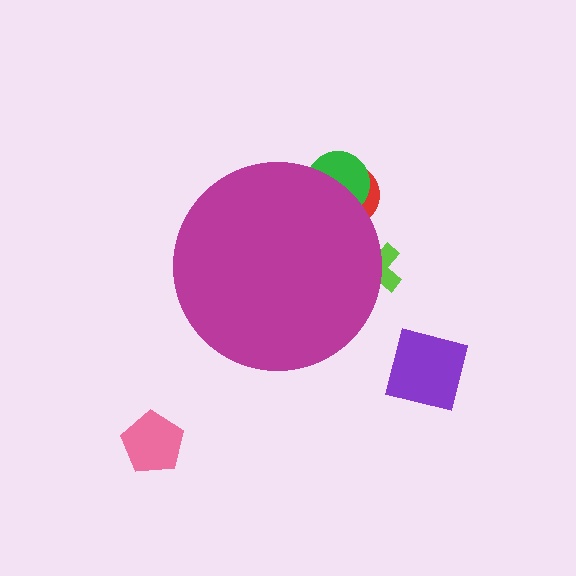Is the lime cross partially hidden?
Yes, the lime cross is partially hidden behind the magenta circle.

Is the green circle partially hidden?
Yes, the green circle is partially hidden behind the magenta circle.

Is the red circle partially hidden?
Yes, the red circle is partially hidden behind the magenta circle.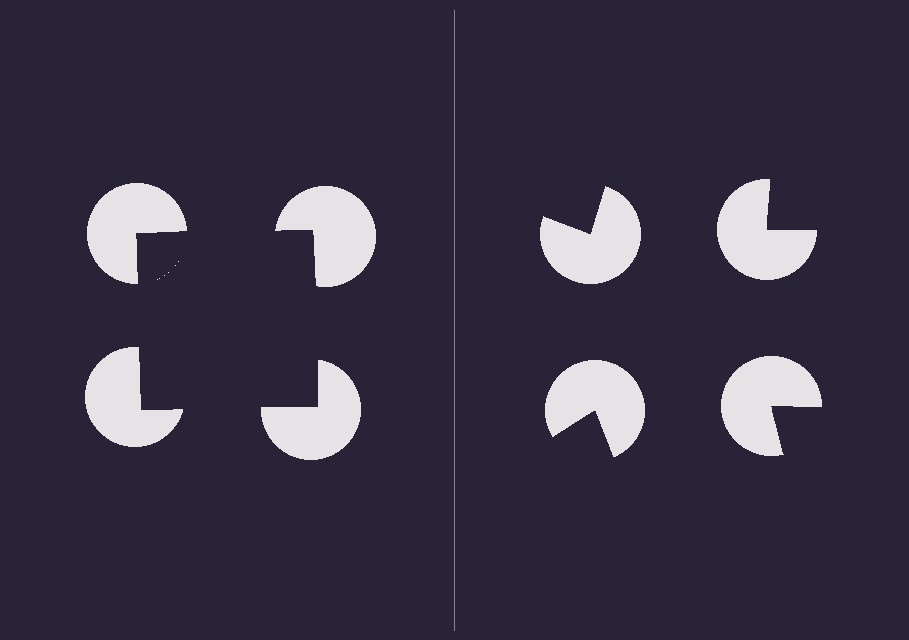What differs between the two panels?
The pac-man discs are positioned identically on both sides; only the wedge orientations differ. On the left they align to a square; on the right they are misaligned.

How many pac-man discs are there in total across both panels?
8 — 4 on each side.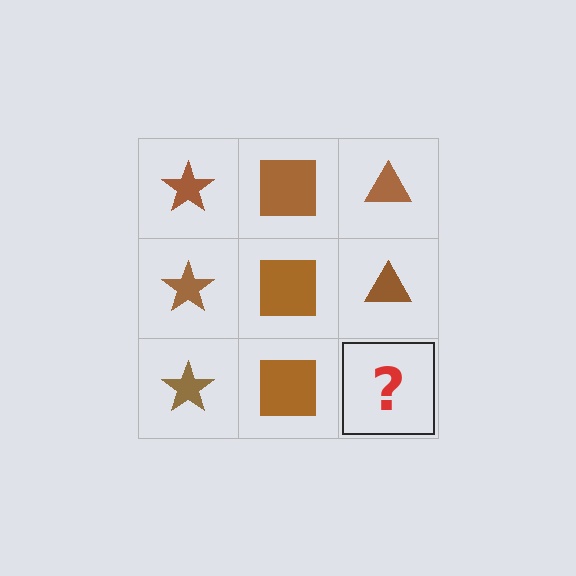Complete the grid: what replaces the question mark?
The question mark should be replaced with a brown triangle.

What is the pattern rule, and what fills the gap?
The rule is that each column has a consistent shape. The gap should be filled with a brown triangle.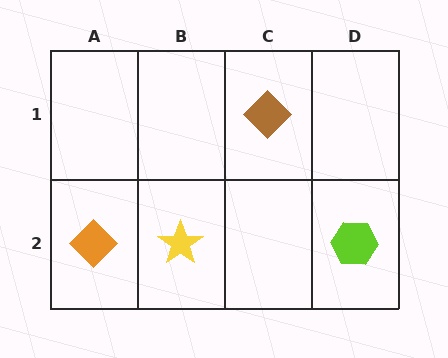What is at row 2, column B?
A yellow star.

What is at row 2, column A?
An orange diamond.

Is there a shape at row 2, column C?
No, that cell is empty.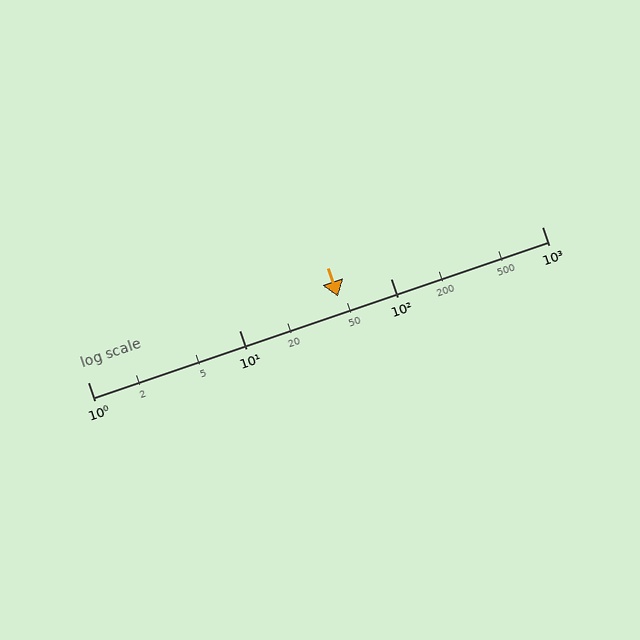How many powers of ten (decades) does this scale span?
The scale spans 3 decades, from 1 to 1000.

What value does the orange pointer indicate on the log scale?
The pointer indicates approximately 45.